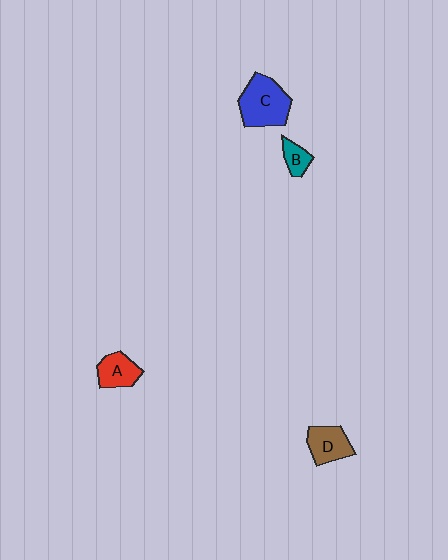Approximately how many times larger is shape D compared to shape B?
Approximately 1.8 times.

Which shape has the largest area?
Shape C (blue).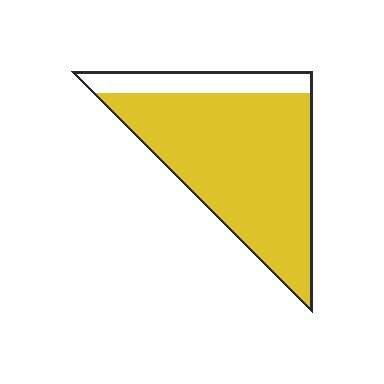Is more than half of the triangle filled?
Yes.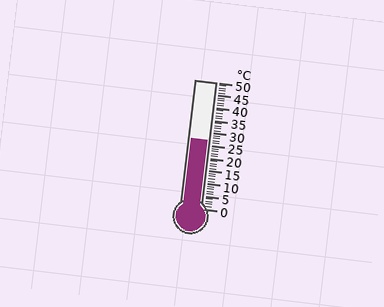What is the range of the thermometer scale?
The thermometer scale ranges from 0°C to 50°C.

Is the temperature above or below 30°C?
The temperature is below 30°C.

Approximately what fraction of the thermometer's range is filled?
The thermometer is filled to approximately 55% of its range.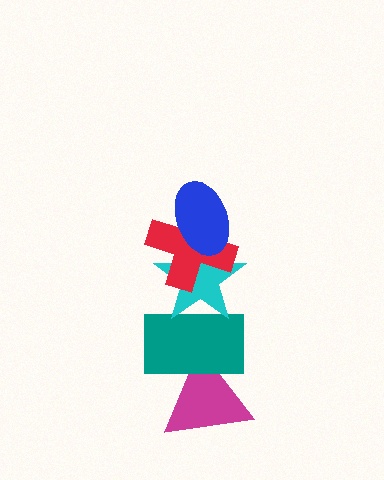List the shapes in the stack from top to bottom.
From top to bottom: the blue ellipse, the red cross, the cyan star, the teal rectangle, the magenta triangle.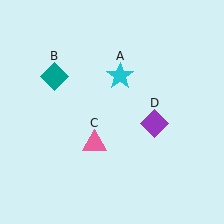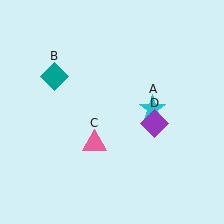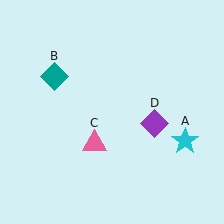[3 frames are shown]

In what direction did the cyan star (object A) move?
The cyan star (object A) moved down and to the right.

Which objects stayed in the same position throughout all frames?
Teal diamond (object B) and pink triangle (object C) and purple diamond (object D) remained stationary.